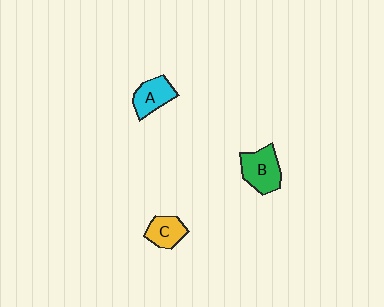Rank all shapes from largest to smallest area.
From largest to smallest: B (green), A (cyan), C (yellow).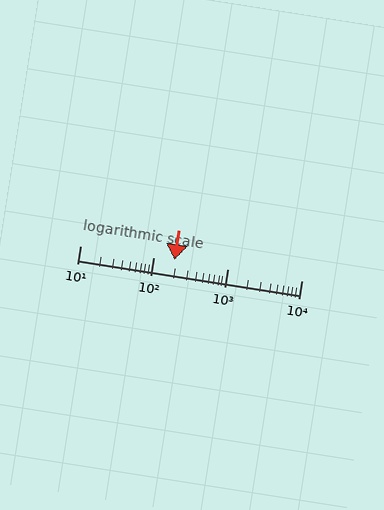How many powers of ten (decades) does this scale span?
The scale spans 3 decades, from 10 to 10000.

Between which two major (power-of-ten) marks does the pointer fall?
The pointer is between 100 and 1000.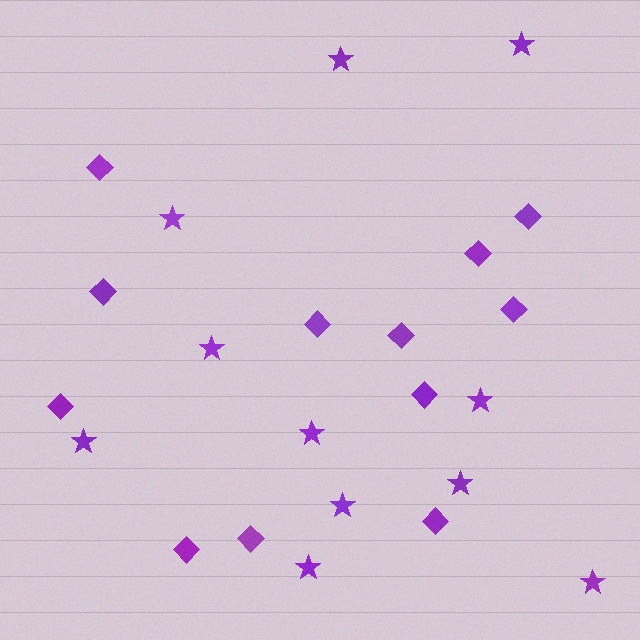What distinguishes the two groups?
There are 2 groups: one group of diamonds (12) and one group of stars (11).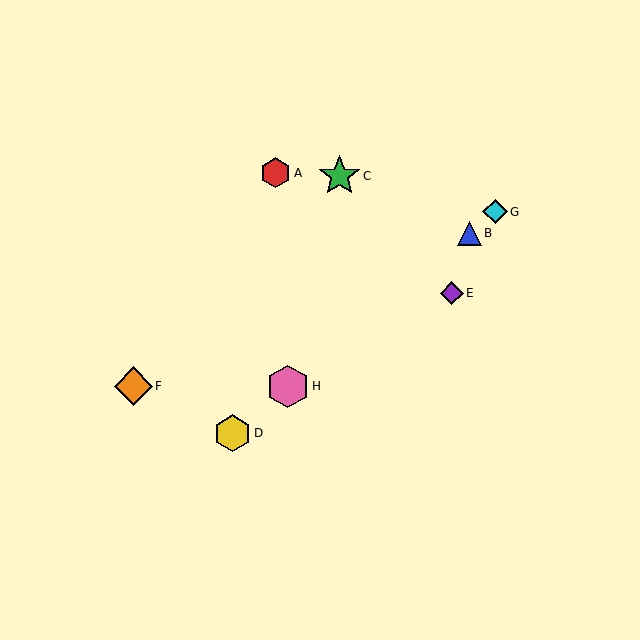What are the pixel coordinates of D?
Object D is at (233, 433).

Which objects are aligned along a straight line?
Objects B, D, G, H are aligned along a straight line.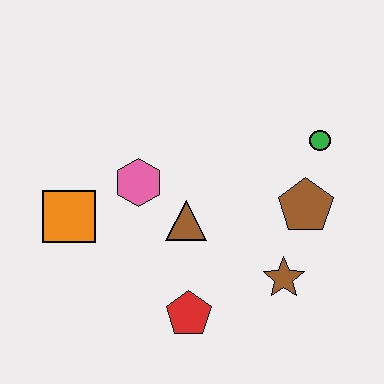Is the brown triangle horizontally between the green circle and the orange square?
Yes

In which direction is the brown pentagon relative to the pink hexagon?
The brown pentagon is to the right of the pink hexagon.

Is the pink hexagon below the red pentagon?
No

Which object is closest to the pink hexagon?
The brown triangle is closest to the pink hexagon.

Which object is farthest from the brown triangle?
The green circle is farthest from the brown triangle.